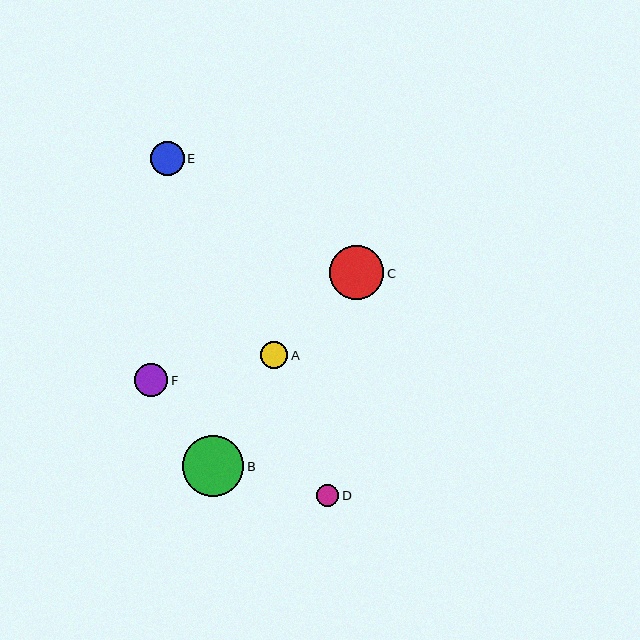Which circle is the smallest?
Circle D is the smallest with a size of approximately 22 pixels.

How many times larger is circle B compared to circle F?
Circle B is approximately 1.9 times the size of circle F.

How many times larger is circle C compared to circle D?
Circle C is approximately 2.5 times the size of circle D.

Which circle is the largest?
Circle B is the largest with a size of approximately 61 pixels.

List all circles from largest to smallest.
From largest to smallest: B, C, E, F, A, D.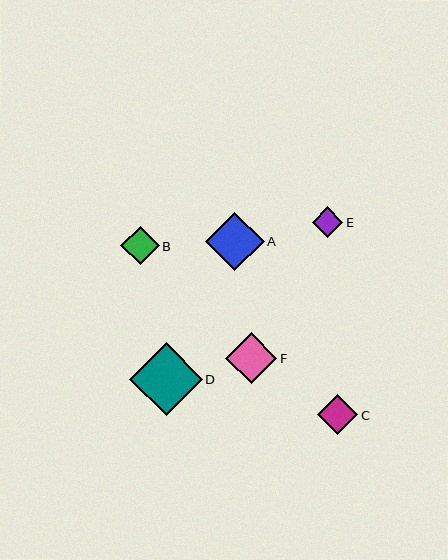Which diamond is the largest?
Diamond D is the largest with a size of approximately 72 pixels.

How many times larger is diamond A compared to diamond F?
Diamond A is approximately 1.1 times the size of diamond F.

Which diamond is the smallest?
Diamond E is the smallest with a size of approximately 30 pixels.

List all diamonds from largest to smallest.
From largest to smallest: D, A, F, C, B, E.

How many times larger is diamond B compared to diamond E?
Diamond B is approximately 1.3 times the size of diamond E.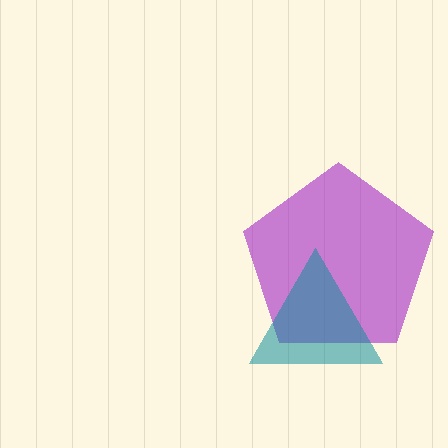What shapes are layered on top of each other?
The layered shapes are: a purple pentagon, a teal triangle.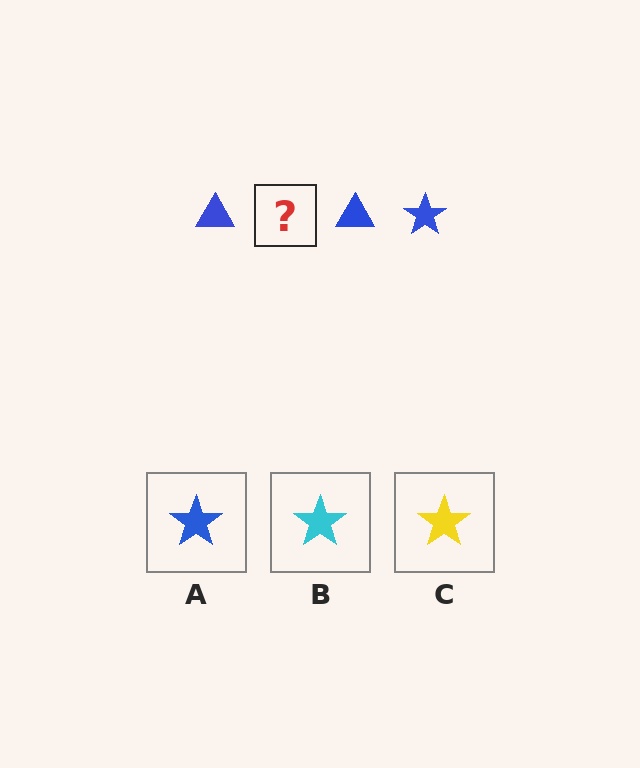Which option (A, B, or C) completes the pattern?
A.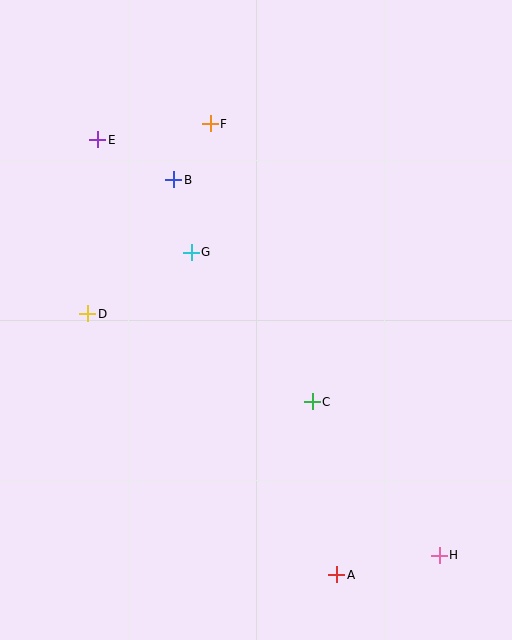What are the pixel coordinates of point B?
Point B is at (174, 180).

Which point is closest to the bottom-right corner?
Point H is closest to the bottom-right corner.